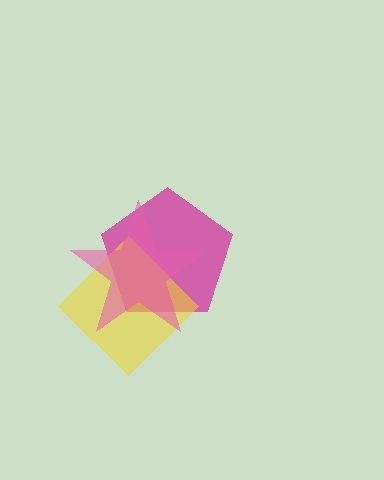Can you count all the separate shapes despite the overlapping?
Yes, there are 3 separate shapes.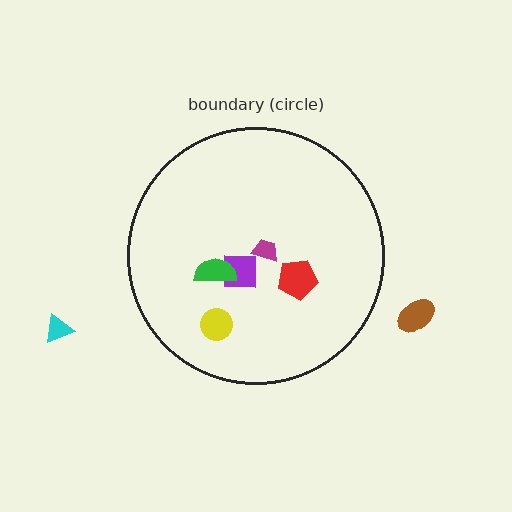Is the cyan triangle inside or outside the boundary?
Outside.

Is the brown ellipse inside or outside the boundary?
Outside.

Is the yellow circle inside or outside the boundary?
Inside.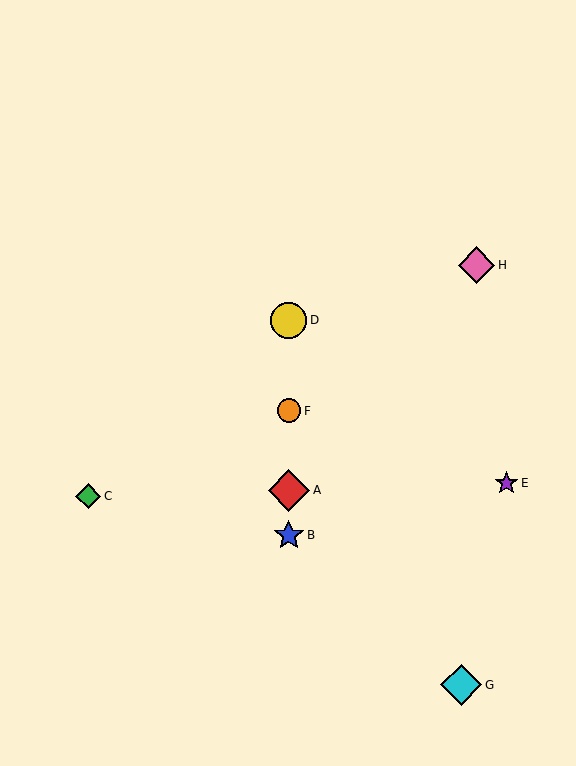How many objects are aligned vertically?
4 objects (A, B, D, F) are aligned vertically.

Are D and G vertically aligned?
No, D is at x≈289 and G is at x≈461.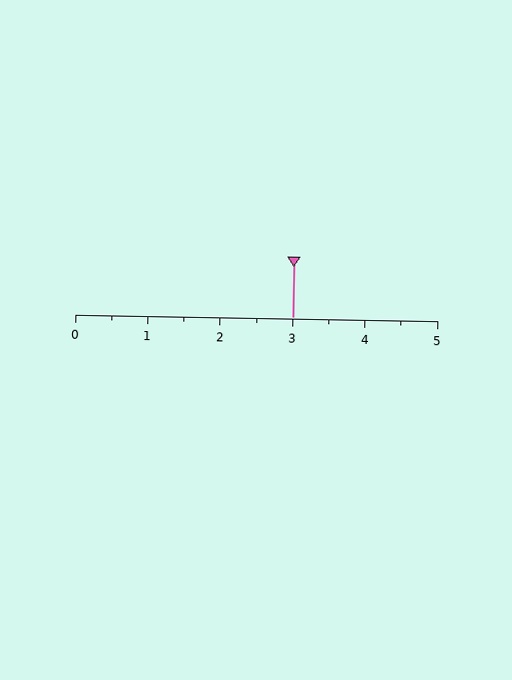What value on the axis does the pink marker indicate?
The marker indicates approximately 3.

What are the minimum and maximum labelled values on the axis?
The axis runs from 0 to 5.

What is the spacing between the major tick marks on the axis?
The major ticks are spaced 1 apart.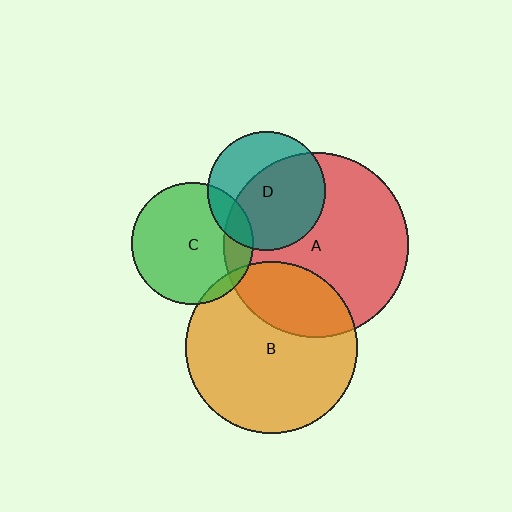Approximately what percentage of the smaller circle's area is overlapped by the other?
Approximately 15%.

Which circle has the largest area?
Circle A (red).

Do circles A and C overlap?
Yes.